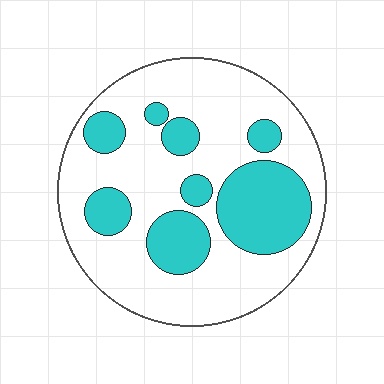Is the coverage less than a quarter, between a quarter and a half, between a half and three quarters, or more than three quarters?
Between a quarter and a half.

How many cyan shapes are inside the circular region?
8.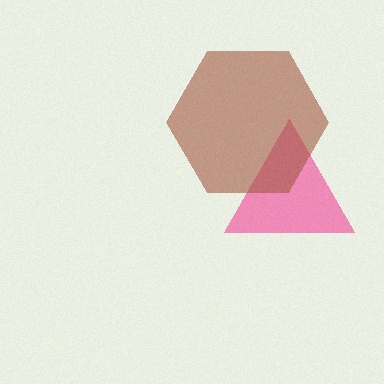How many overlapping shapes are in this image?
There are 2 overlapping shapes in the image.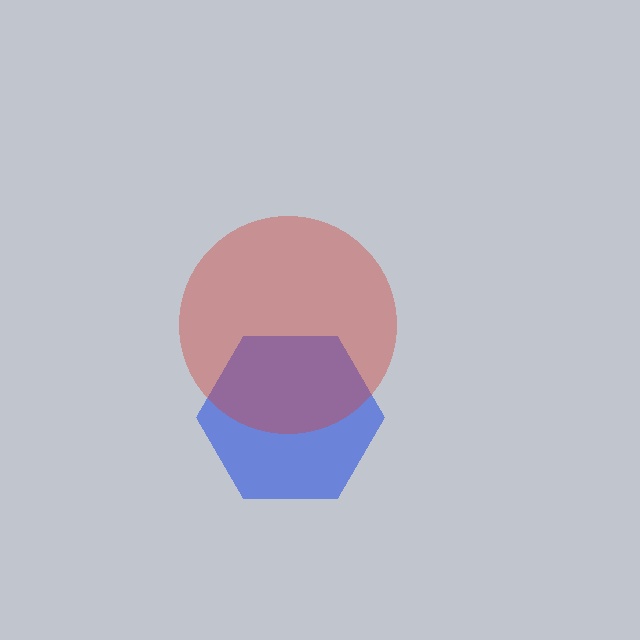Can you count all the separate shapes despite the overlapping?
Yes, there are 2 separate shapes.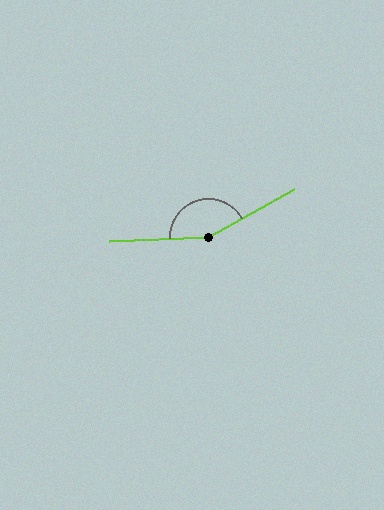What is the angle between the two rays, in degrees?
Approximately 153 degrees.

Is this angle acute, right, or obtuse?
It is obtuse.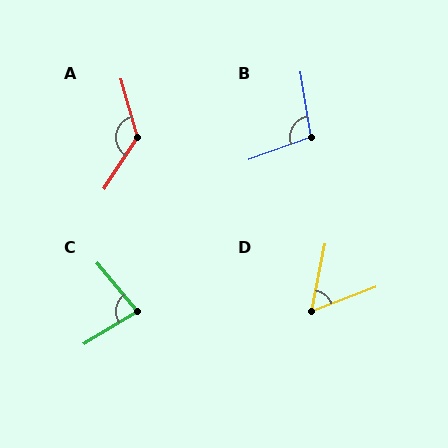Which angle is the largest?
A, at approximately 132 degrees.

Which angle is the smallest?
D, at approximately 57 degrees.